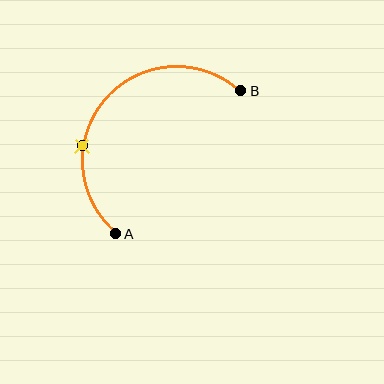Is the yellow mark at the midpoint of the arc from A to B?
No. The yellow mark lies on the arc but is closer to endpoint A. The arc midpoint would be at the point on the curve equidistant along the arc from both A and B.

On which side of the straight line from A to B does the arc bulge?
The arc bulges above and to the left of the straight line connecting A and B.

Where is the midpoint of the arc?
The arc midpoint is the point on the curve farthest from the straight line joining A and B. It sits above and to the left of that line.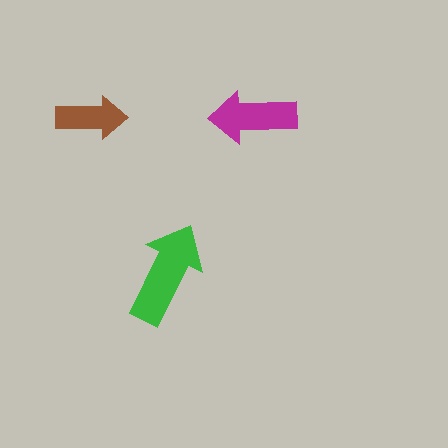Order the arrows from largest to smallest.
the green one, the magenta one, the brown one.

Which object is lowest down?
The green arrow is bottommost.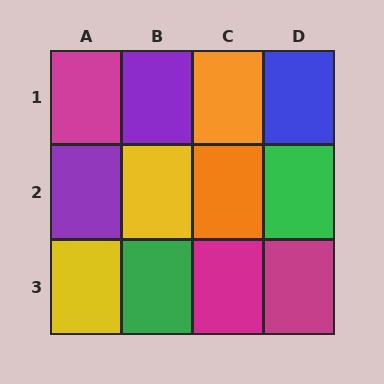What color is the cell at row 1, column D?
Blue.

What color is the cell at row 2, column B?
Yellow.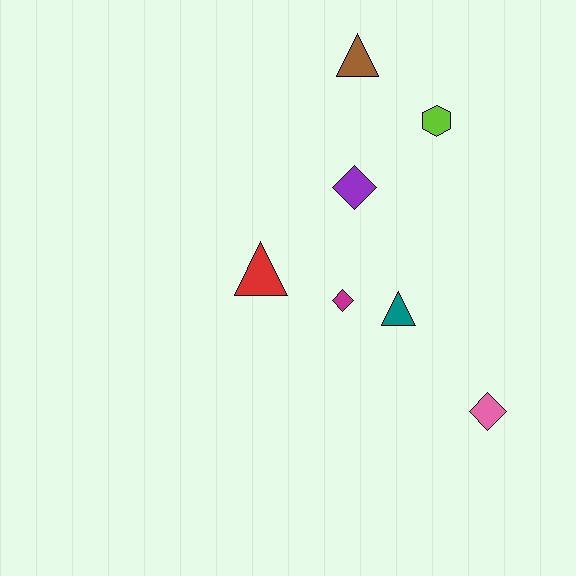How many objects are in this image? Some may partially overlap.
There are 7 objects.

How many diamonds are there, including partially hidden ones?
There are 3 diamonds.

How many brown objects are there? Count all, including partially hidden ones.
There is 1 brown object.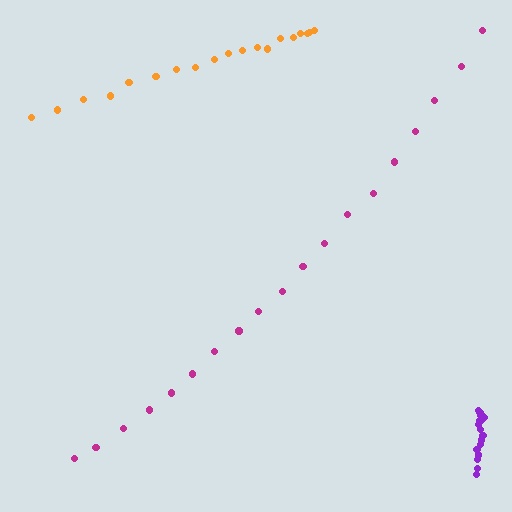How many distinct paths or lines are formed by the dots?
There are 3 distinct paths.